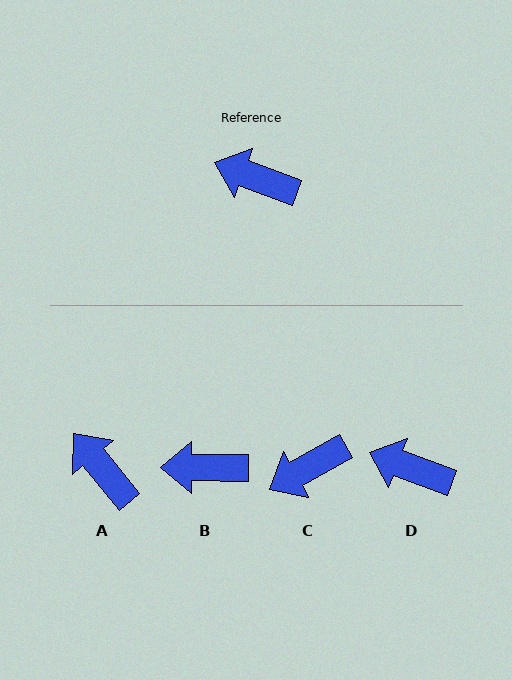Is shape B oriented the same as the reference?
No, it is off by about 20 degrees.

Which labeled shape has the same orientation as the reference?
D.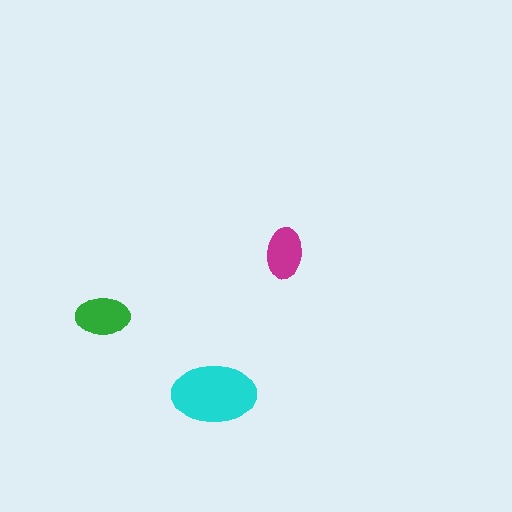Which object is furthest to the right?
The magenta ellipse is rightmost.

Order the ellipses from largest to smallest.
the cyan one, the green one, the magenta one.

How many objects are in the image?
There are 3 objects in the image.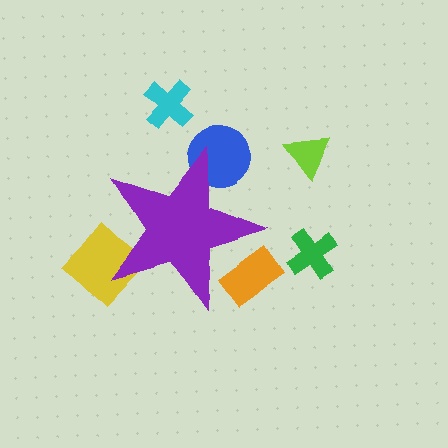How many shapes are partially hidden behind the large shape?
3 shapes are partially hidden.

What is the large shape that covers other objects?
A purple star.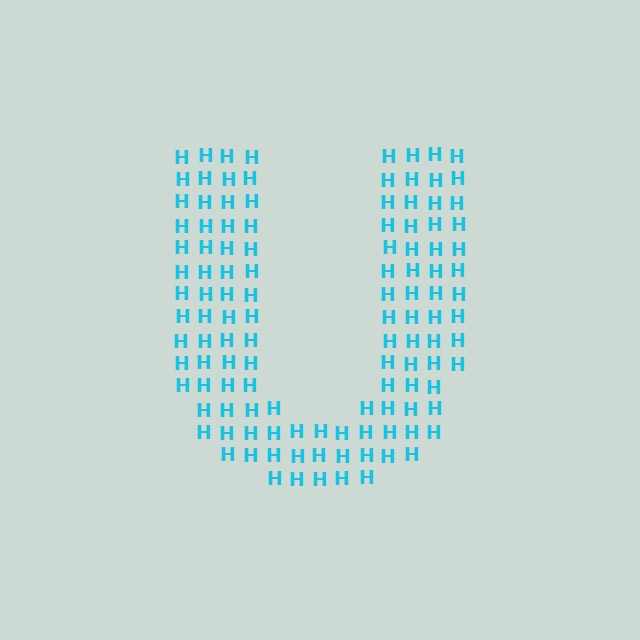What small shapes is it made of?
It is made of small letter H's.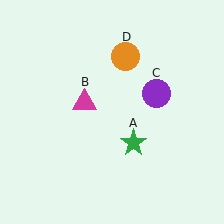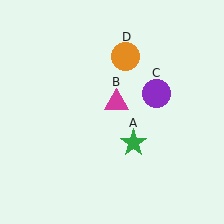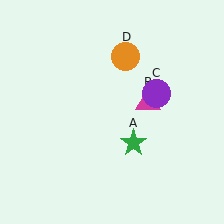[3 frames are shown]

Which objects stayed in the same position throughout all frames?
Green star (object A) and purple circle (object C) and orange circle (object D) remained stationary.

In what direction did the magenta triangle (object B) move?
The magenta triangle (object B) moved right.